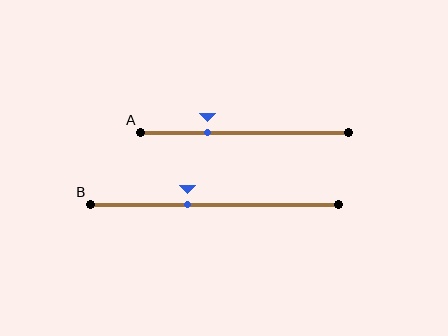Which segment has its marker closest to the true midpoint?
Segment B has its marker closest to the true midpoint.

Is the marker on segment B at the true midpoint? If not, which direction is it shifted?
No, the marker on segment B is shifted to the left by about 11% of the segment length.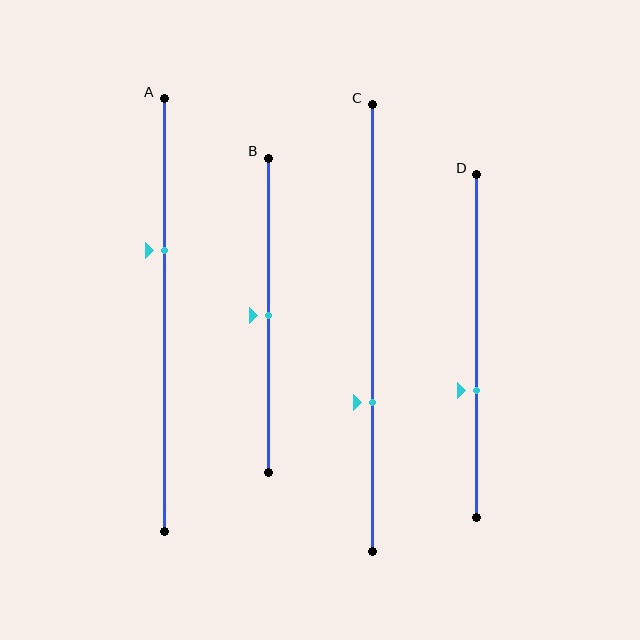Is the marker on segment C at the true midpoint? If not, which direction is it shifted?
No, the marker on segment C is shifted downward by about 17% of the segment length.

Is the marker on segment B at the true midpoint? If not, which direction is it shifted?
Yes, the marker on segment B is at the true midpoint.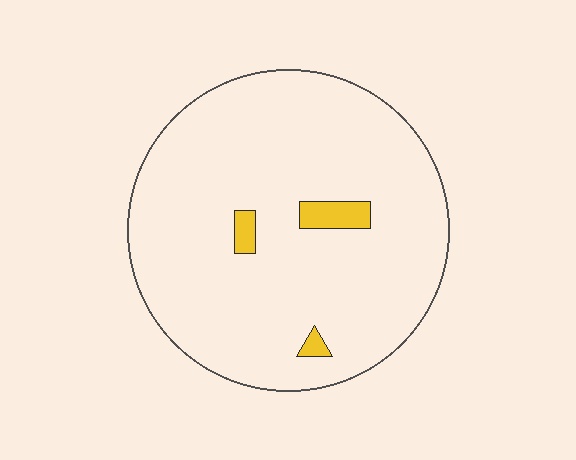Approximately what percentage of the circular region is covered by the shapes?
Approximately 5%.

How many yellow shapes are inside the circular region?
3.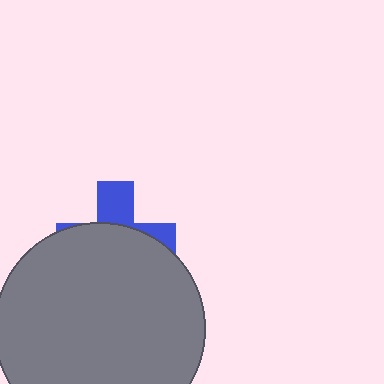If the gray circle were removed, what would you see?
You would see the complete blue cross.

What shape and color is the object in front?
The object in front is a gray circle.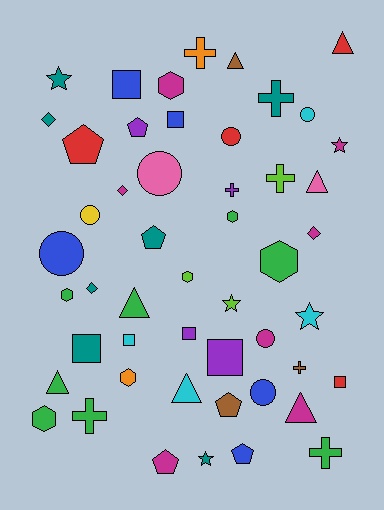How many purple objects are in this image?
There are 4 purple objects.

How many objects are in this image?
There are 50 objects.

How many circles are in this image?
There are 7 circles.